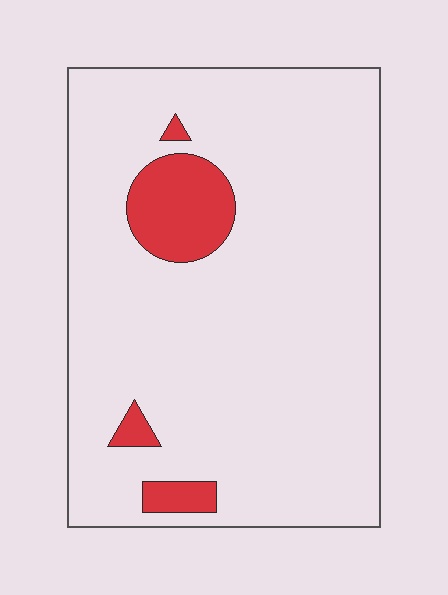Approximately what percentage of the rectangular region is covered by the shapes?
Approximately 10%.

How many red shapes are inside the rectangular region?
4.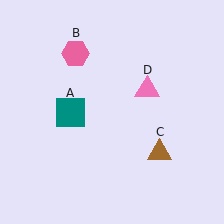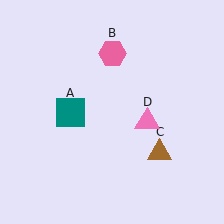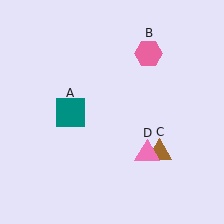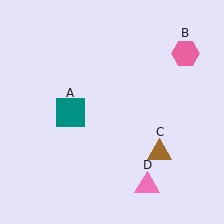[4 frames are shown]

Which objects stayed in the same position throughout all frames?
Teal square (object A) and brown triangle (object C) remained stationary.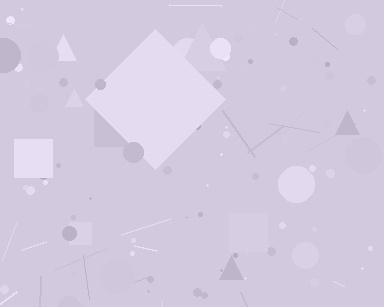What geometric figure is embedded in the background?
A diamond is embedded in the background.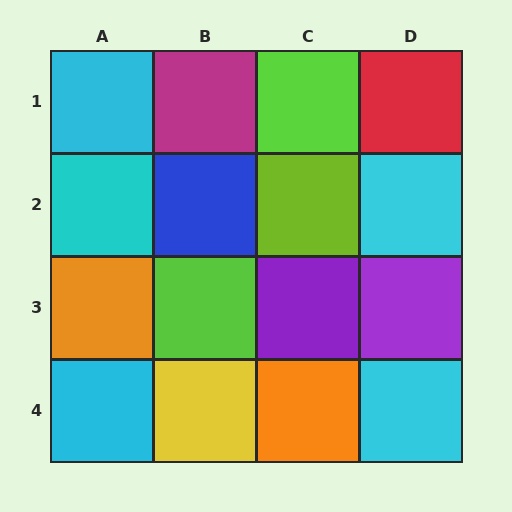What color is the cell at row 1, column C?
Lime.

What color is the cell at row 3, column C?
Purple.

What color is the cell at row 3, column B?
Lime.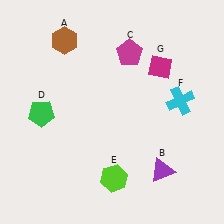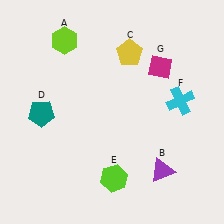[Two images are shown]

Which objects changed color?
A changed from brown to lime. C changed from magenta to yellow. D changed from green to teal.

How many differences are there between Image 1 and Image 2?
There are 3 differences between the two images.